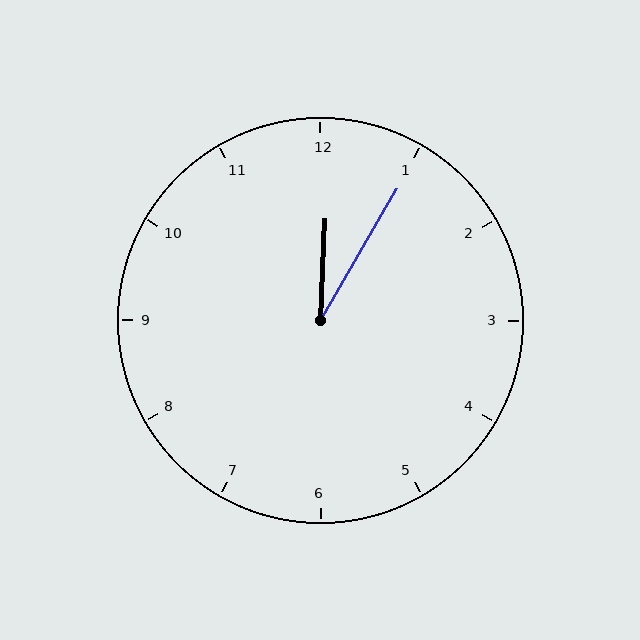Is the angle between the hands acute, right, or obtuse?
It is acute.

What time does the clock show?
12:05.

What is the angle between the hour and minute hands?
Approximately 28 degrees.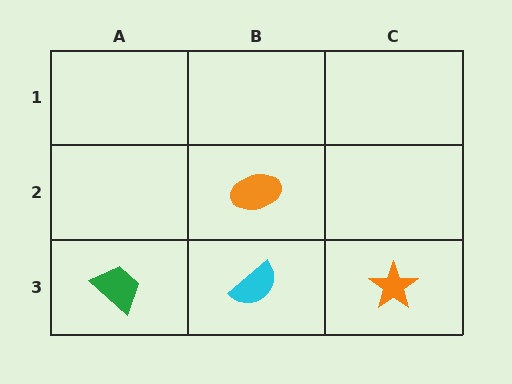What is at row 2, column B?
An orange ellipse.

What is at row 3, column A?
A green trapezoid.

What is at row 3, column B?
A cyan semicircle.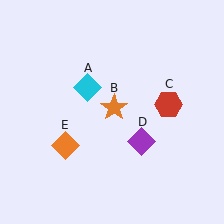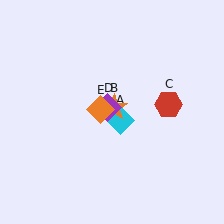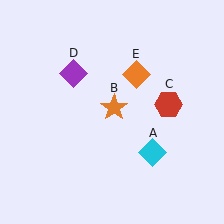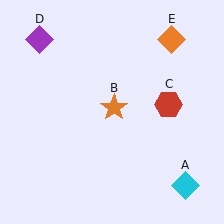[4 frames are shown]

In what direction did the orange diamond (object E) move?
The orange diamond (object E) moved up and to the right.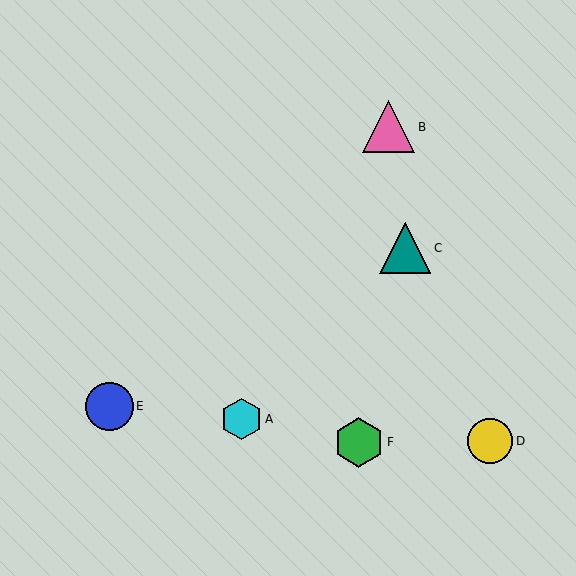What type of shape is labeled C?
Shape C is a teal triangle.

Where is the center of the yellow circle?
The center of the yellow circle is at (490, 441).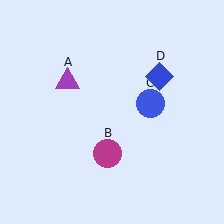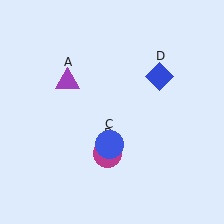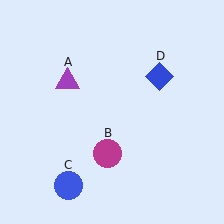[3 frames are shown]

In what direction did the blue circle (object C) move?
The blue circle (object C) moved down and to the left.